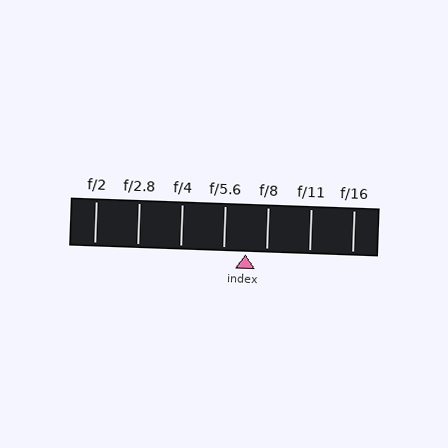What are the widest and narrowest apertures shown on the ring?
The widest aperture shown is f/2 and the narrowest is f/16.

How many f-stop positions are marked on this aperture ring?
There are 7 f-stop positions marked.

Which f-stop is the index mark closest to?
The index mark is closest to f/8.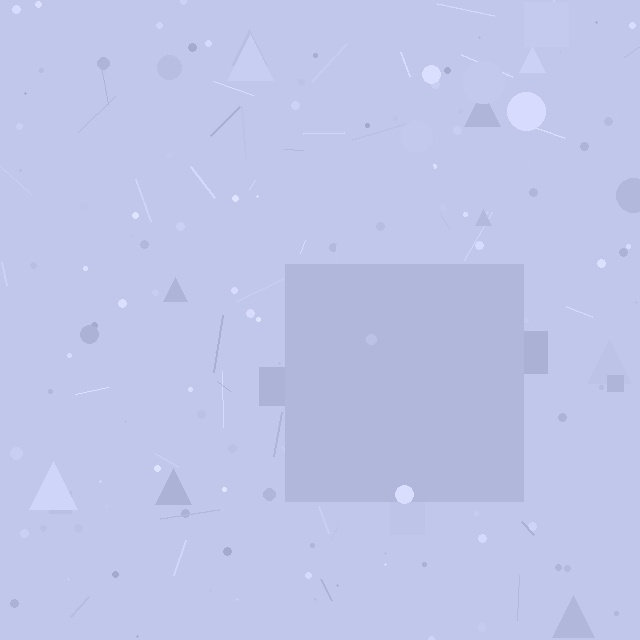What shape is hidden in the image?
A square is hidden in the image.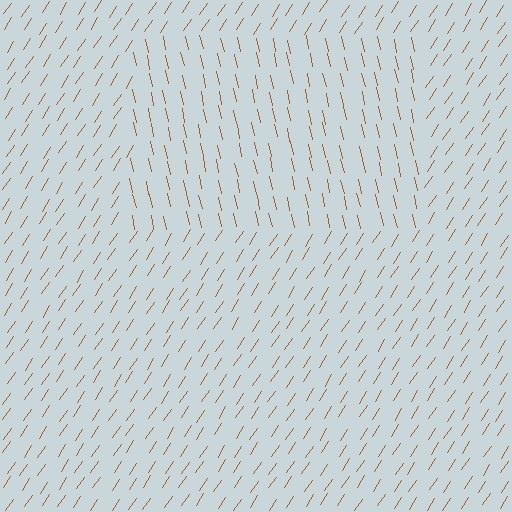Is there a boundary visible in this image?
Yes, there is a texture boundary formed by a change in line orientation.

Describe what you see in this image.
The image is filled with small brown line segments. A rectangle region in the image has lines oriented differently from the surrounding lines, creating a visible texture boundary.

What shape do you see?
I see a rectangle.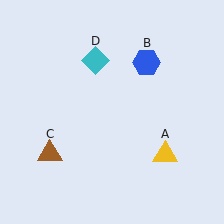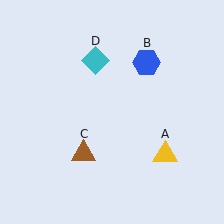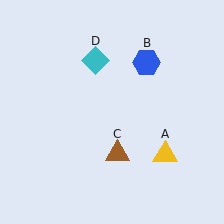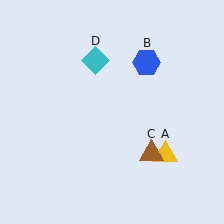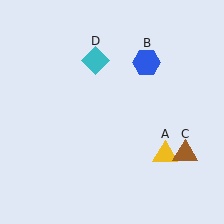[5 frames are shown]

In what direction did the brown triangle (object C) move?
The brown triangle (object C) moved right.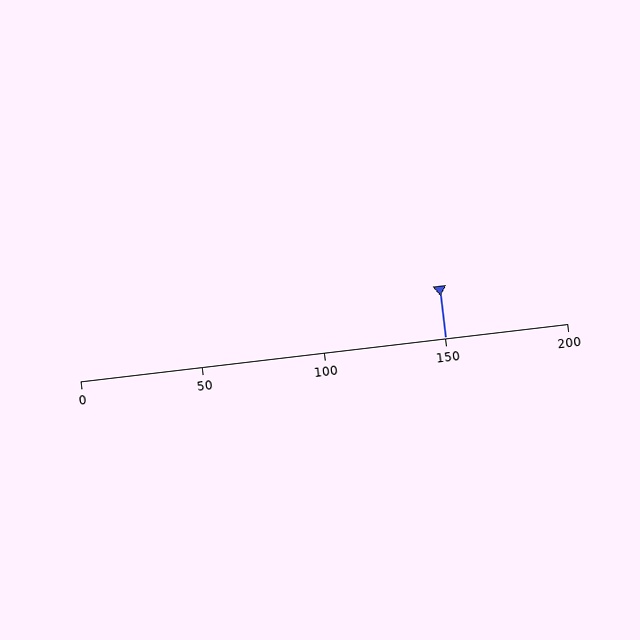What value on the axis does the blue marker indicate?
The marker indicates approximately 150.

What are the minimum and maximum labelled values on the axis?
The axis runs from 0 to 200.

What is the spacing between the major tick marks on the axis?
The major ticks are spaced 50 apart.